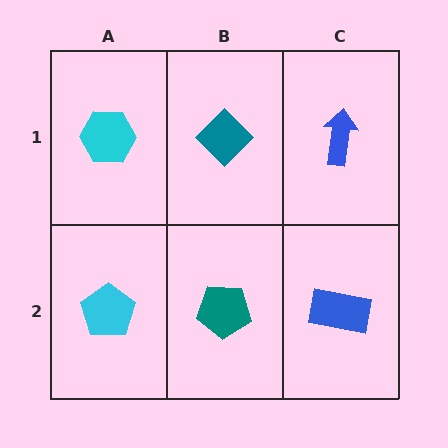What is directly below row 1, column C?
A blue rectangle.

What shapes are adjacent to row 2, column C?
A blue arrow (row 1, column C), a teal pentagon (row 2, column B).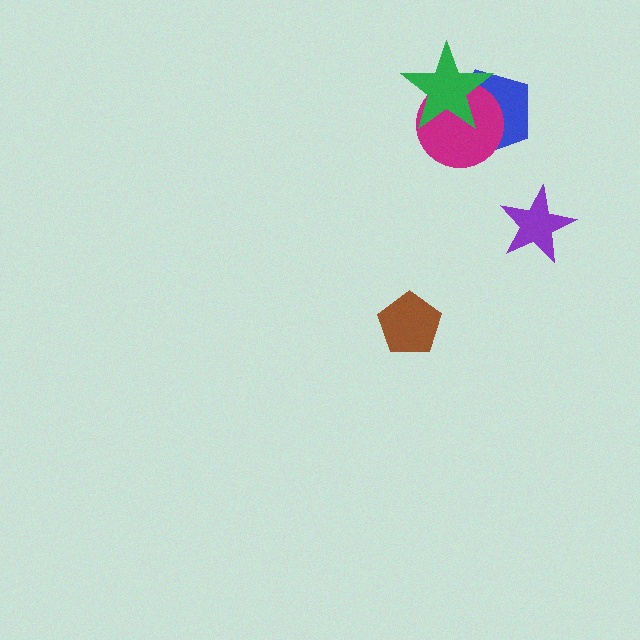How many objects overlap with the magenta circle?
2 objects overlap with the magenta circle.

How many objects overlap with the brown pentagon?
0 objects overlap with the brown pentagon.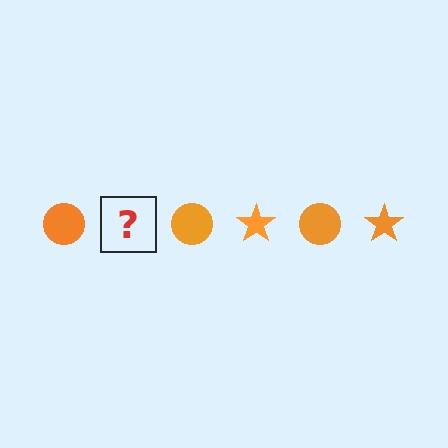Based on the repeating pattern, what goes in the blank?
The blank should be an orange star.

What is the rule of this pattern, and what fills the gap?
The rule is that the pattern cycles through circle, star shapes in orange. The gap should be filled with an orange star.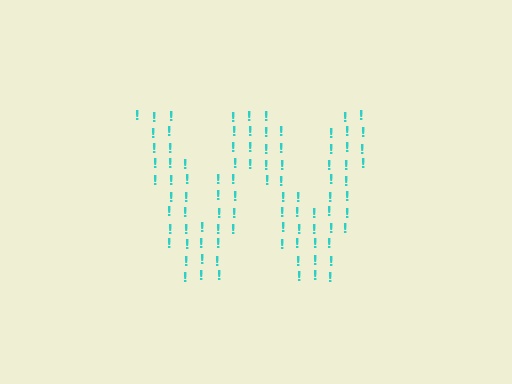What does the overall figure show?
The overall figure shows the letter W.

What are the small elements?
The small elements are exclamation marks.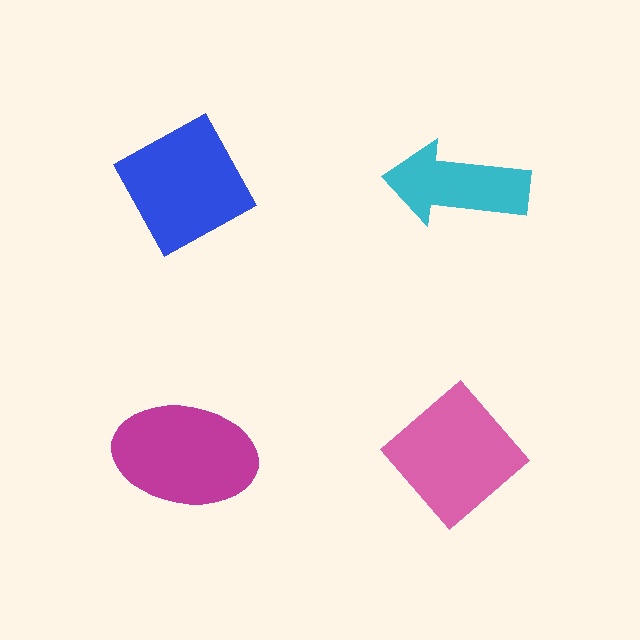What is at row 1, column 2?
A cyan arrow.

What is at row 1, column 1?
A blue diamond.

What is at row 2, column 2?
A pink diamond.